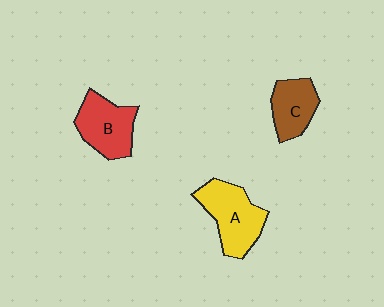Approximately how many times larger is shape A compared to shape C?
Approximately 1.4 times.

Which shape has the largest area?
Shape A (yellow).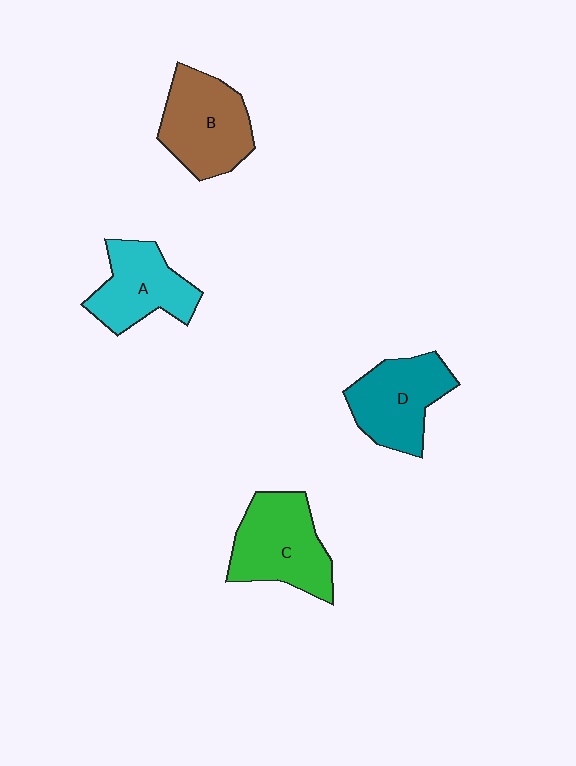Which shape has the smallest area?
Shape A (cyan).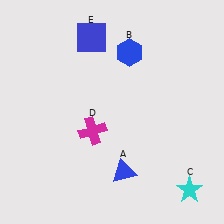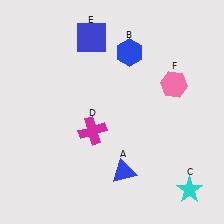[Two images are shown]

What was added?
A pink hexagon (F) was added in Image 2.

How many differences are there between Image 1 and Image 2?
There is 1 difference between the two images.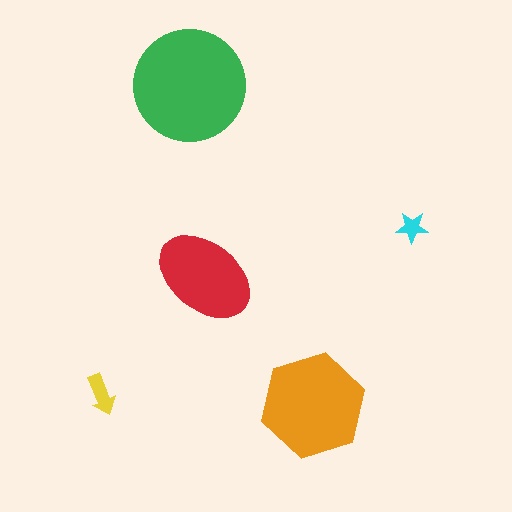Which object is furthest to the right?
The cyan star is rightmost.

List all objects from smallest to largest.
The cyan star, the yellow arrow, the red ellipse, the orange hexagon, the green circle.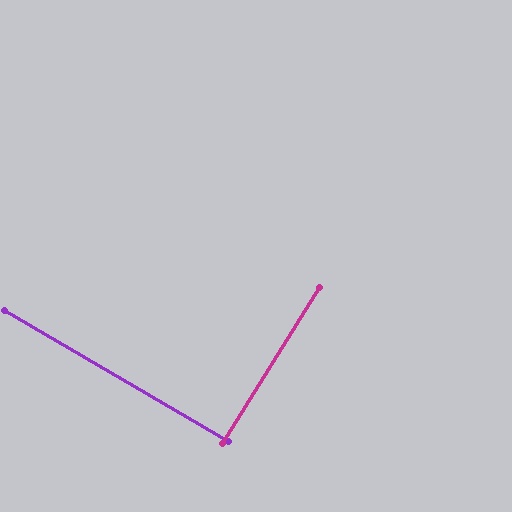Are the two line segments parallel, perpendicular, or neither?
Perpendicular — they meet at approximately 89°.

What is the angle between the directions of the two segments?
Approximately 89 degrees.